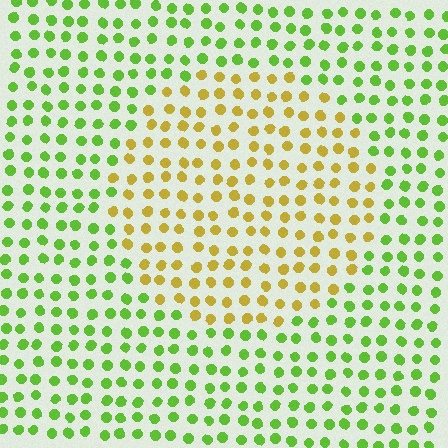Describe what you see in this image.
The image is filled with small lime elements in a uniform arrangement. A circle-shaped region is visible where the elements are tinted to a slightly different hue, forming a subtle color boundary.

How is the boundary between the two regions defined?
The boundary is defined purely by a slight shift in hue (about 51 degrees). Spacing, size, and orientation are identical on both sides.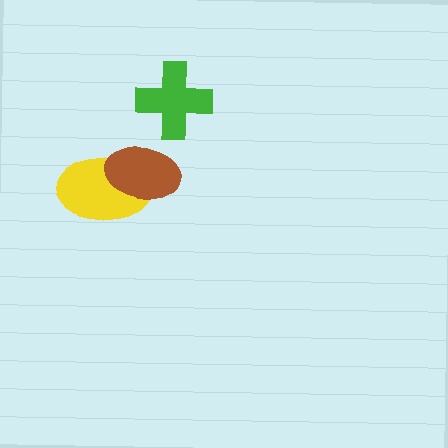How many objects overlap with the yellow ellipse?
1 object overlaps with the yellow ellipse.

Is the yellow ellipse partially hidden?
Yes, it is partially covered by another shape.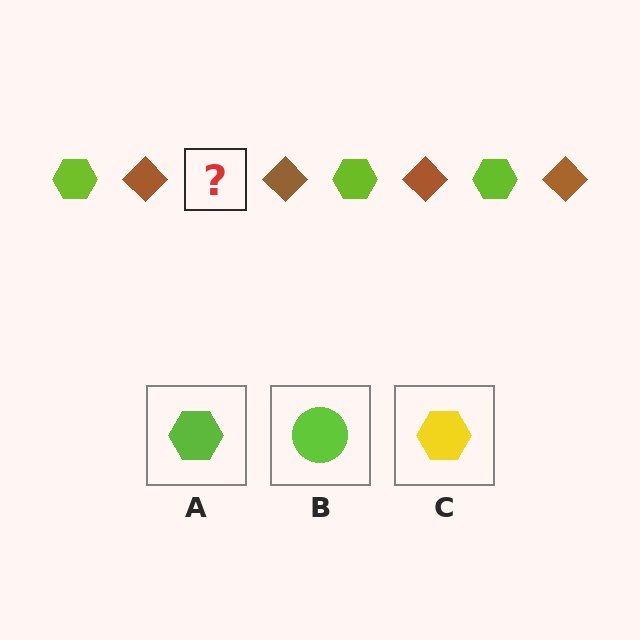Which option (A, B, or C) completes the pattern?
A.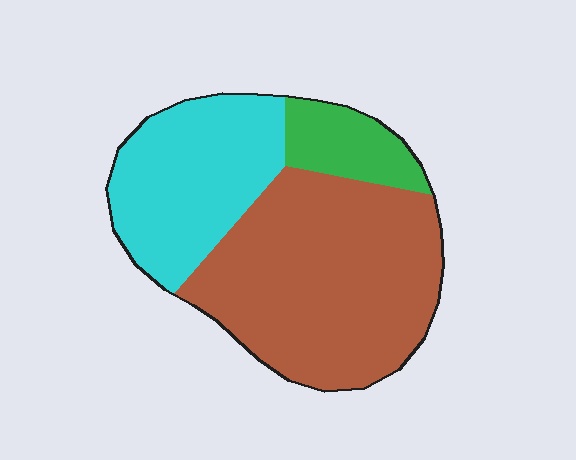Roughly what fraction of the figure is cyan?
Cyan covers around 30% of the figure.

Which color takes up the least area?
Green, at roughly 10%.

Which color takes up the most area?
Brown, at roughly 55%.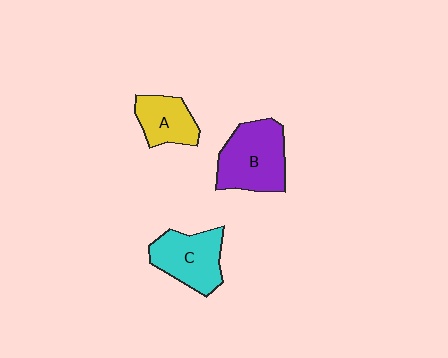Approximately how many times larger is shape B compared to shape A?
Approximately 1.6 times.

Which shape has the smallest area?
Shape A (yellow).